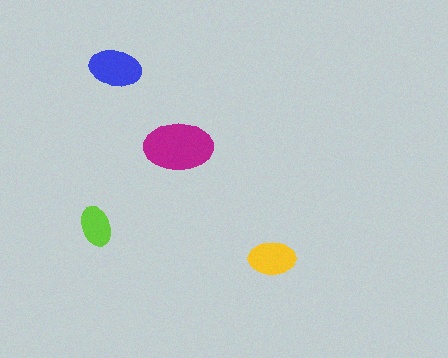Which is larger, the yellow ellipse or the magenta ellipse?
The magenta one.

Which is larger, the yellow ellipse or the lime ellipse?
The yellow one.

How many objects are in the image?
There are 4 objects in the image.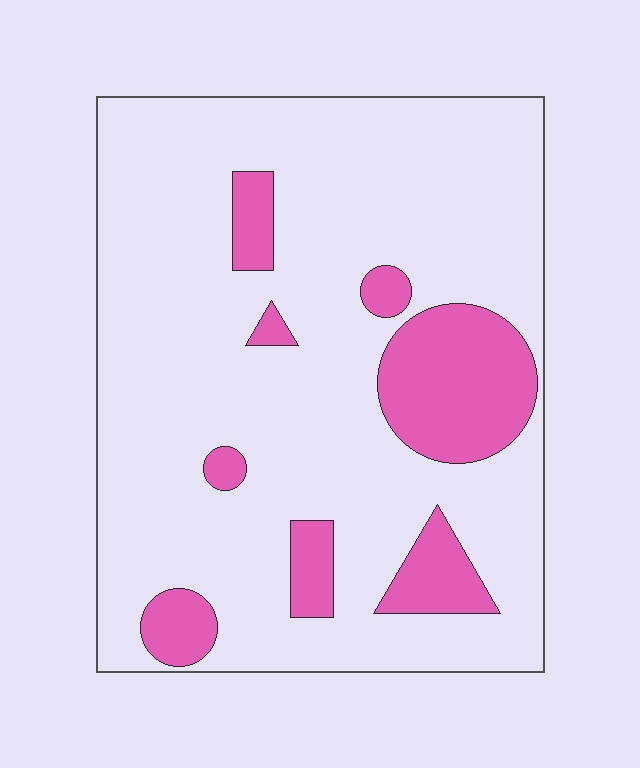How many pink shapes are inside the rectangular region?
8.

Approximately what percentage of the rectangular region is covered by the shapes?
Approximately 20%.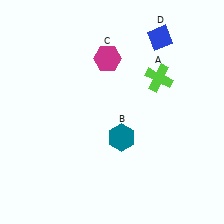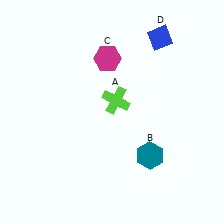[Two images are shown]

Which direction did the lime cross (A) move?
The lime cross (A) moved left.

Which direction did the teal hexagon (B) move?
The teal hexagon (B) moved right.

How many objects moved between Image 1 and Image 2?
2 objects moved between the two images.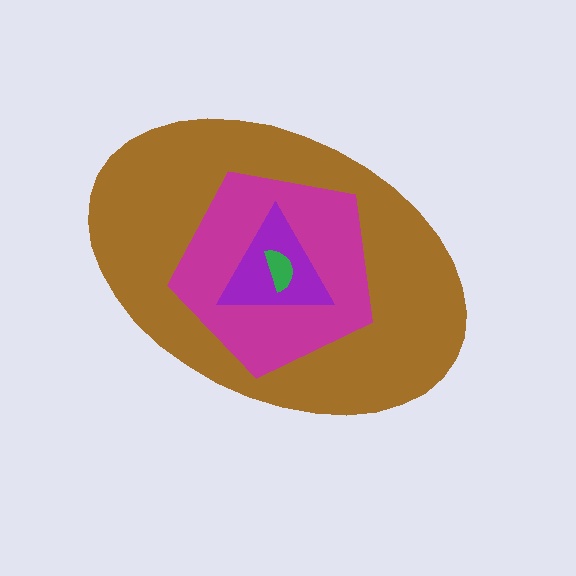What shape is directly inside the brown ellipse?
The magenta pentagon.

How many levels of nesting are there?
4.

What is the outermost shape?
The brown ellipse.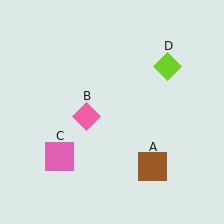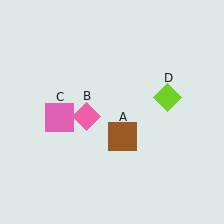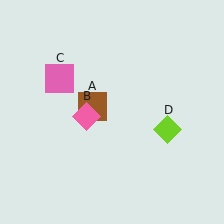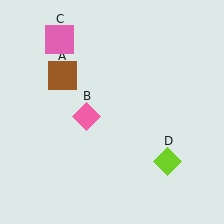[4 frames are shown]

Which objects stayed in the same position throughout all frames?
Pink diamond (object B) remained stationary.